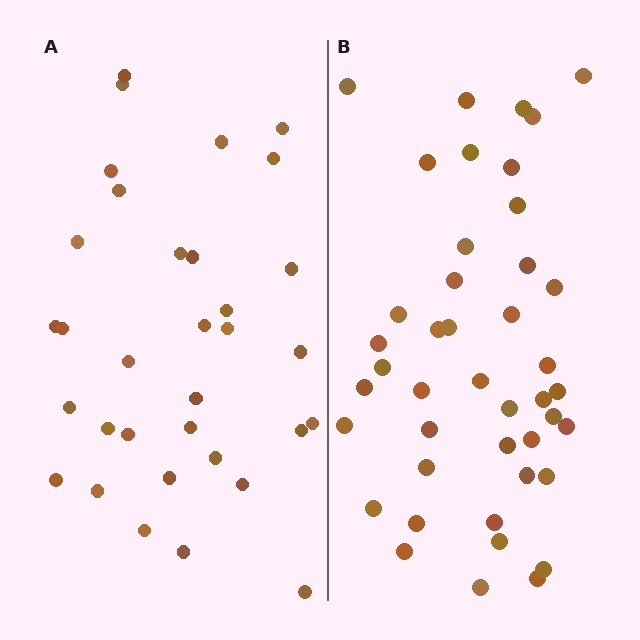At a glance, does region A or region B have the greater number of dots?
Region B (the right region) has more dots.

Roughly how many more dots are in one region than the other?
Region B has roughly 10 or so more dots than region A.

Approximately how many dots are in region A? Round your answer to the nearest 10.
About 30 dots. (The exact count is 33, which rounds to 30.)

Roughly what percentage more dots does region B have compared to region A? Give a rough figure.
About 30% more.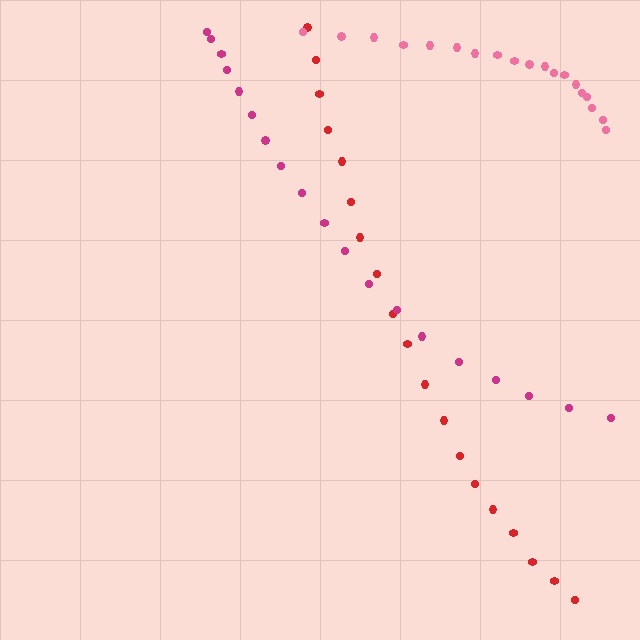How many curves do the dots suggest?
There are 3 distinct paths.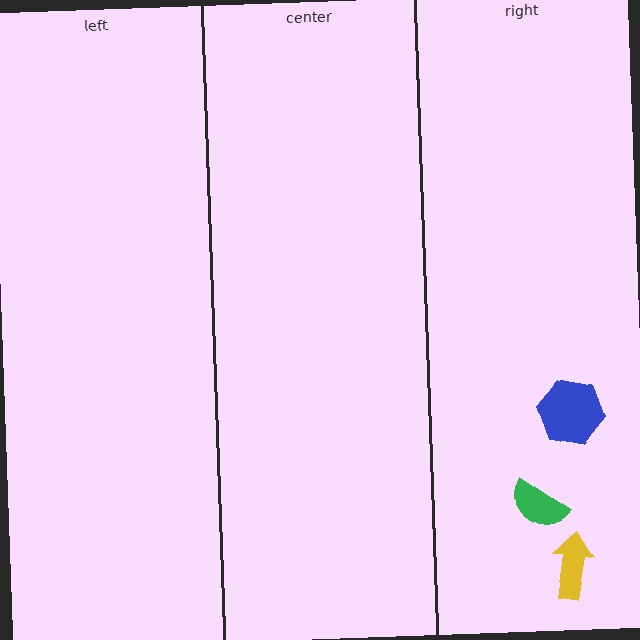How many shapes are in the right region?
3.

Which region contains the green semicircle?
The right region.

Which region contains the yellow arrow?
The right region.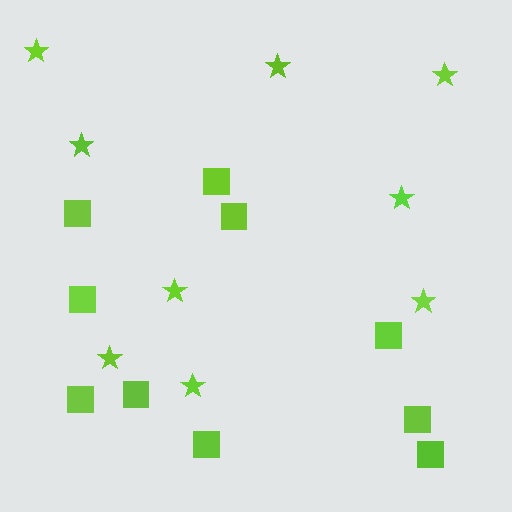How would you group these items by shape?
There are 2 groups: one group of squares (10) and one group of stars (9).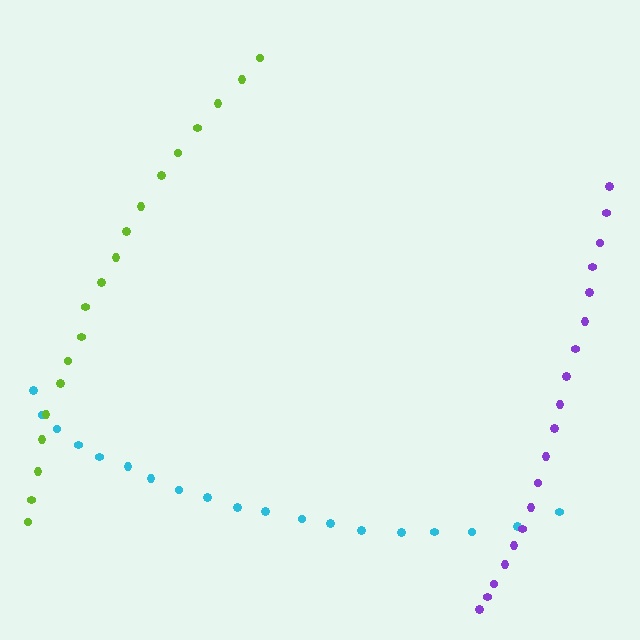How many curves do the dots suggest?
There are 3 distinct paths.